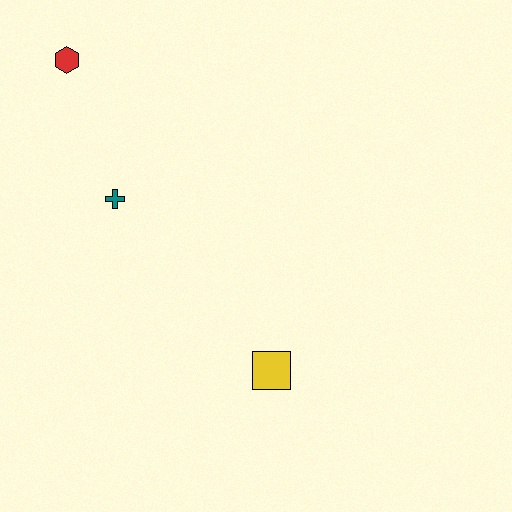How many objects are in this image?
There are 3 objects.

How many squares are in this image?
There is 1 square.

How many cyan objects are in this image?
There are no cyan objects.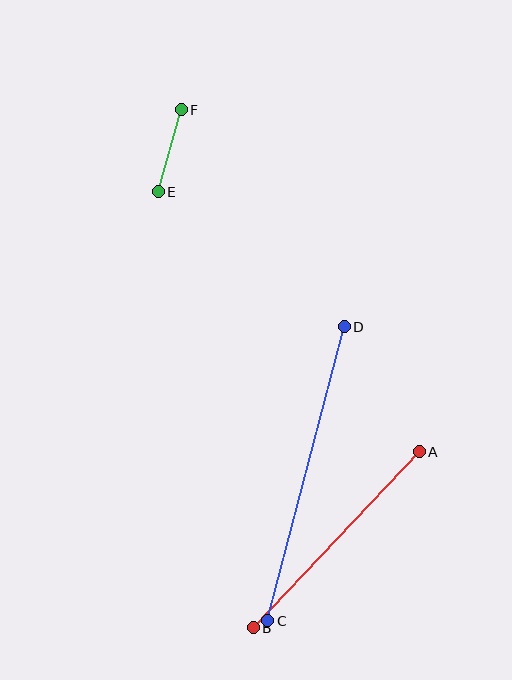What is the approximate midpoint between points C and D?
The midpoint is at approximately (306, 474) pixels.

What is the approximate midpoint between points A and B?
The midpoint is at approximately (336, 540) pixels.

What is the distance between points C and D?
The distance is approximately 304 pixels.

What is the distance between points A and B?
The distance is approximately 242 pixels.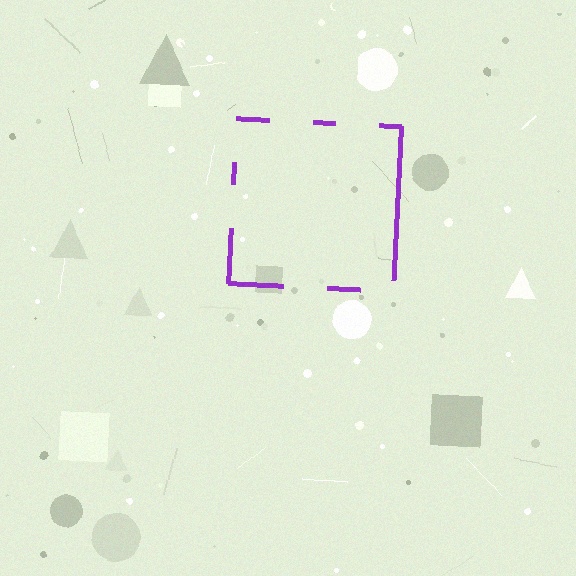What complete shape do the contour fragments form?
The contour fragments form a square.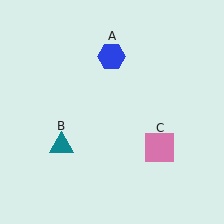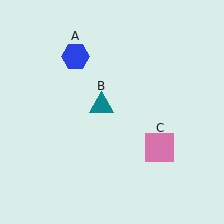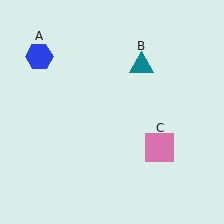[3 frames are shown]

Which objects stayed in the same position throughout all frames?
Pink square (object C) remained stationary.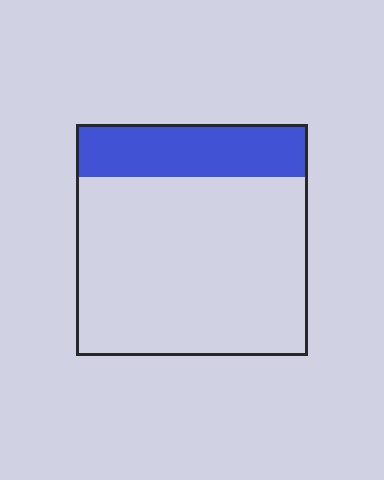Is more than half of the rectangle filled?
No.